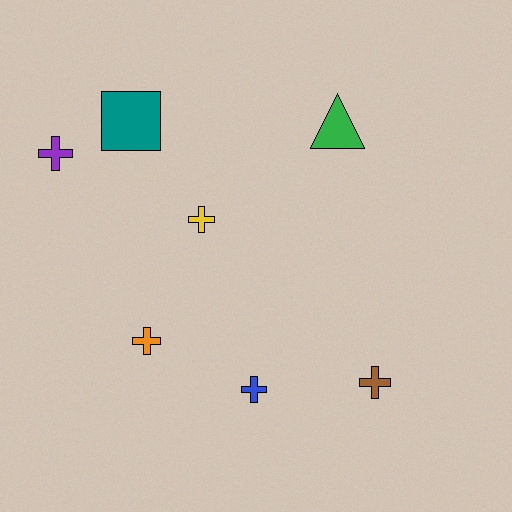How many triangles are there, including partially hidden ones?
There is 1 triangle.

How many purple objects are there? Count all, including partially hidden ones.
There is 1 purple object.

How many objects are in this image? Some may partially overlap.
There are 7 objects.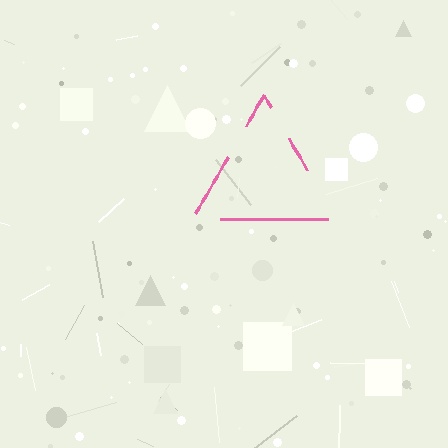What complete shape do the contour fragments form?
The contour fragments form a triangle.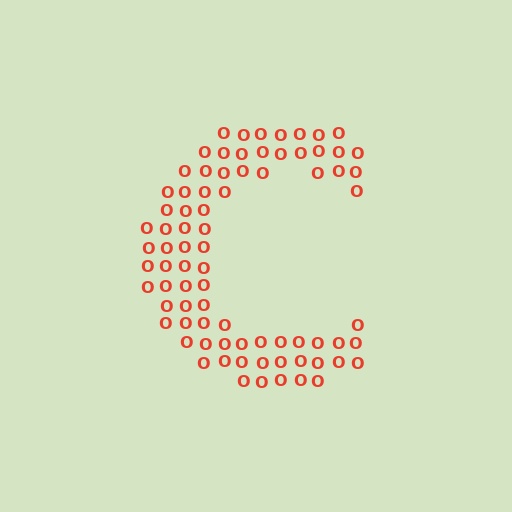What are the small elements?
The small elements are letter O's.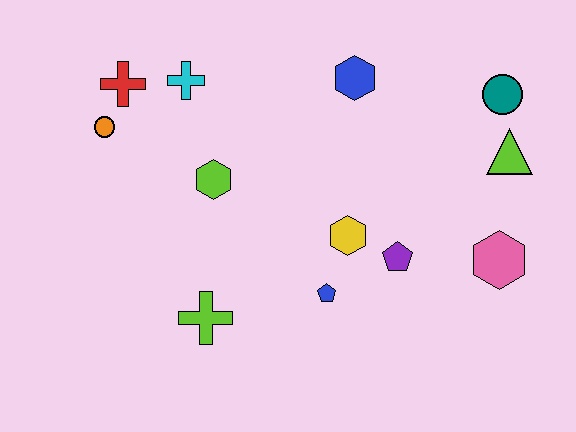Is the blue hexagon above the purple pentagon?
Yes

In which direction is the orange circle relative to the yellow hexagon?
The orange circle is to the left of the yellow hexagon.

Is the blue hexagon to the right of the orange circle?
Yes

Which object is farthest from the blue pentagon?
The red cross is farthest from the blue pentagon.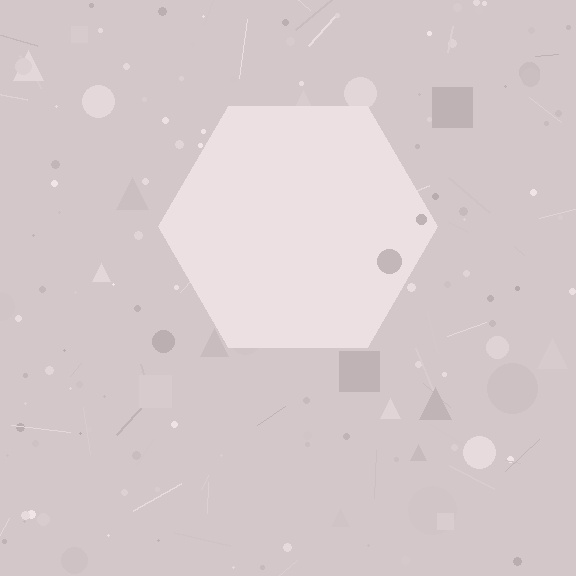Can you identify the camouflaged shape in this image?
The camouflaged shape is a hexagon.